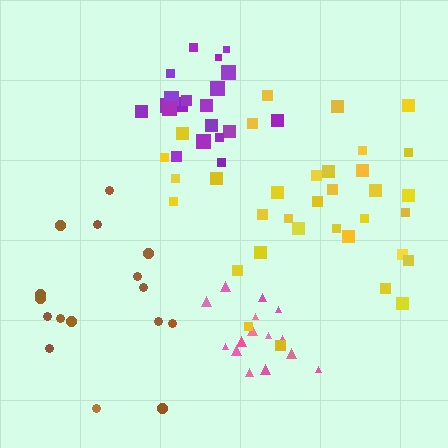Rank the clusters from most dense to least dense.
purple, pink, yellow, brown.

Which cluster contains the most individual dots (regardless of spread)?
Yellow (35).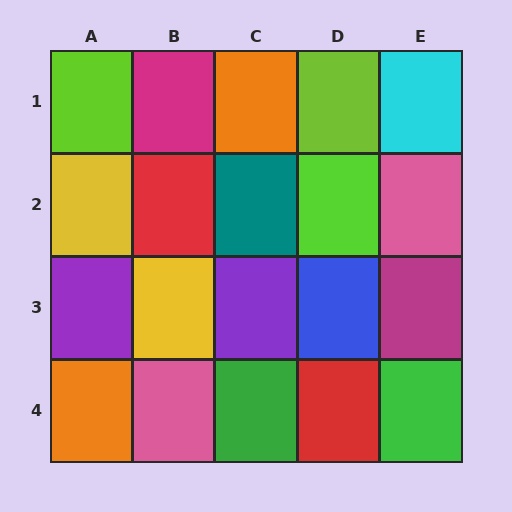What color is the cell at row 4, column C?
Green.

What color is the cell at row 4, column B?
Pink.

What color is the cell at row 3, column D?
Blue.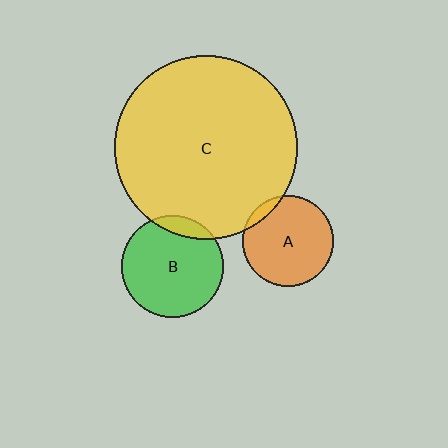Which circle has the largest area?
Circle C (yellow).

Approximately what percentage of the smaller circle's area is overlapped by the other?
Approximately 10%.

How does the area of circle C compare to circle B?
Approximately 3.3 times.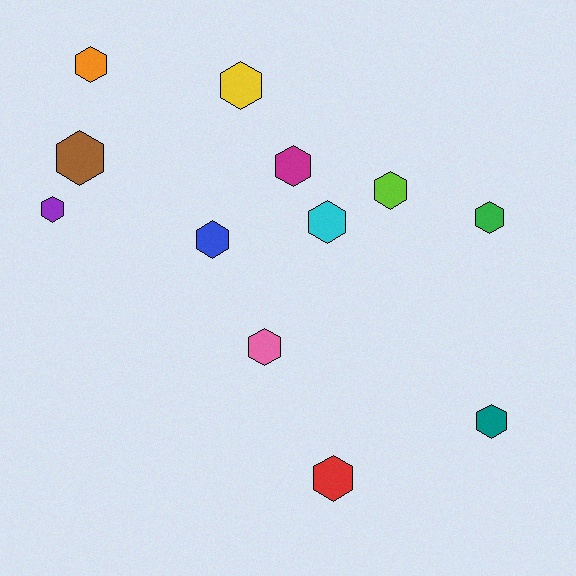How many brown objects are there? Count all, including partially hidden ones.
There is 1 brown object.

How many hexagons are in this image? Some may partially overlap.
There are 12 hexagons.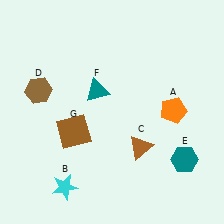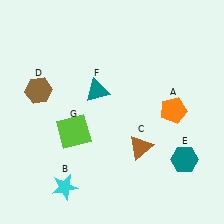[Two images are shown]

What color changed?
The square (G) changed from brown in Image 1 to lime in Image 2.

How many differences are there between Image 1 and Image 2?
There is 1 difference between the two images.